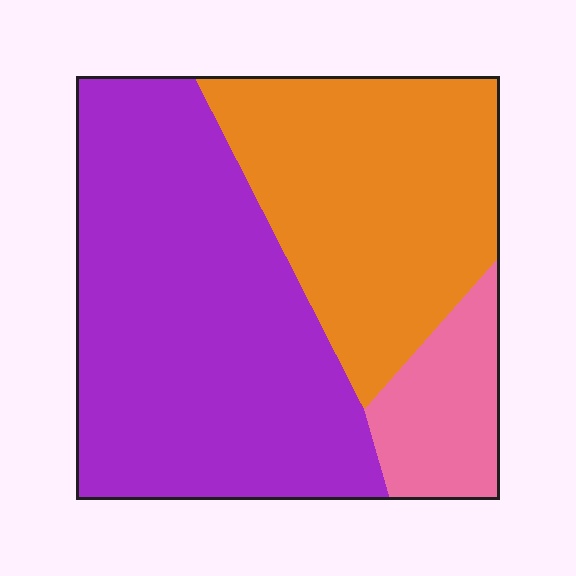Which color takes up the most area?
Purple, at roughly 55%.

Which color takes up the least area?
Pink, at roughly 10%.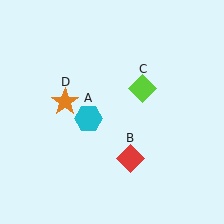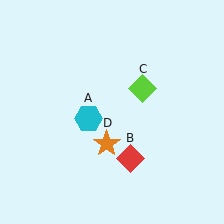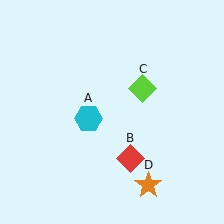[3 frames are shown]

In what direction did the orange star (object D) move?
The orange star (object D) moved down and to the right.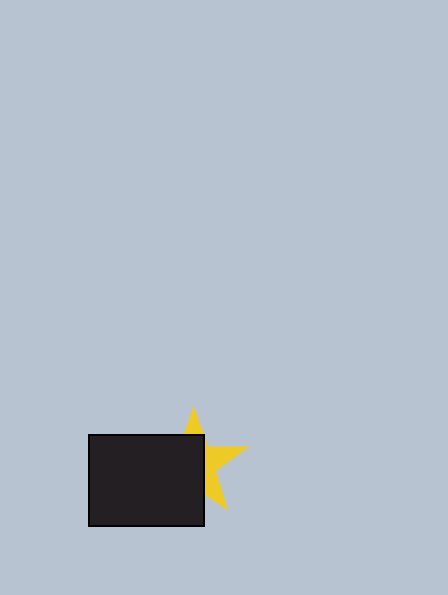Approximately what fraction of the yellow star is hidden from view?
Roughly 63% of the yellow star is hidden behind the black rectangle.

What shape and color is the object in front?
The object in front is a black rectangle.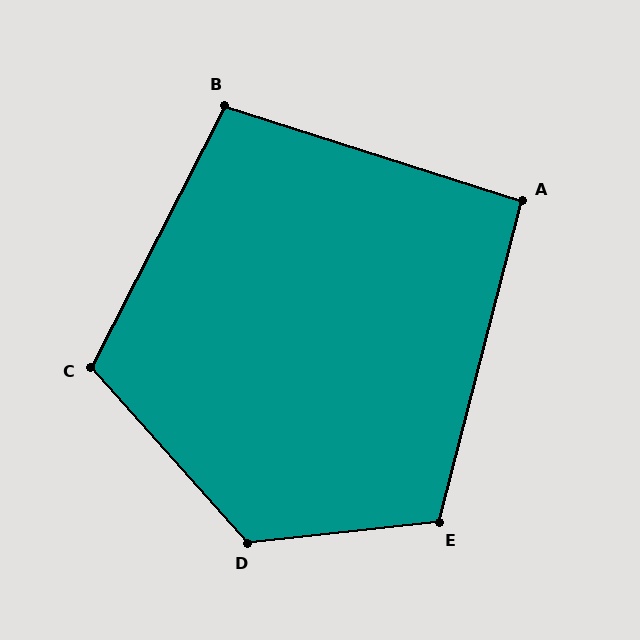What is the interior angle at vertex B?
Approximately 99 degrees (obtuse).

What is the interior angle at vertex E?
Approximately 111 degrees (obtuse).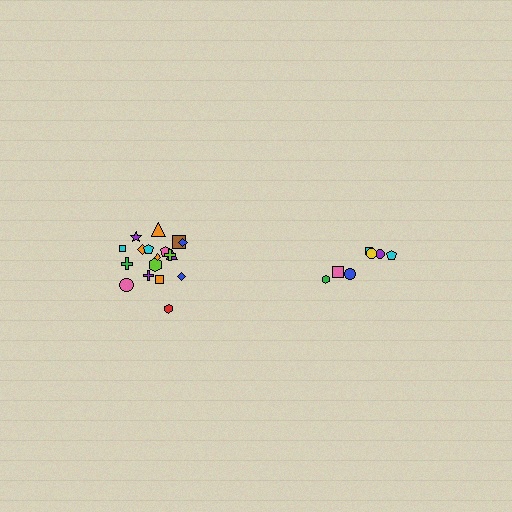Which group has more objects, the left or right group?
The left group.